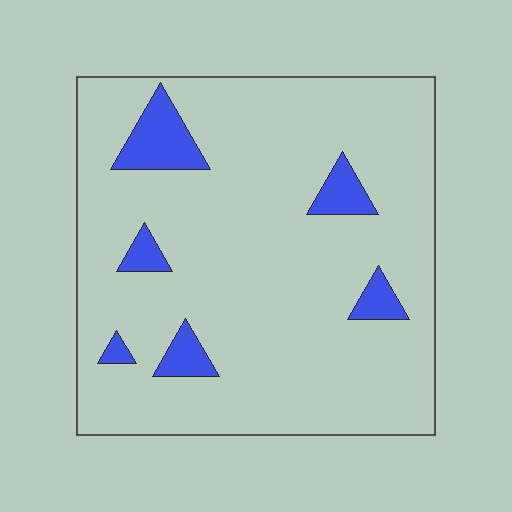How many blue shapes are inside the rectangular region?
6.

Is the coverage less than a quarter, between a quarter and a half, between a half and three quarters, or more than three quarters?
Less than a quarter.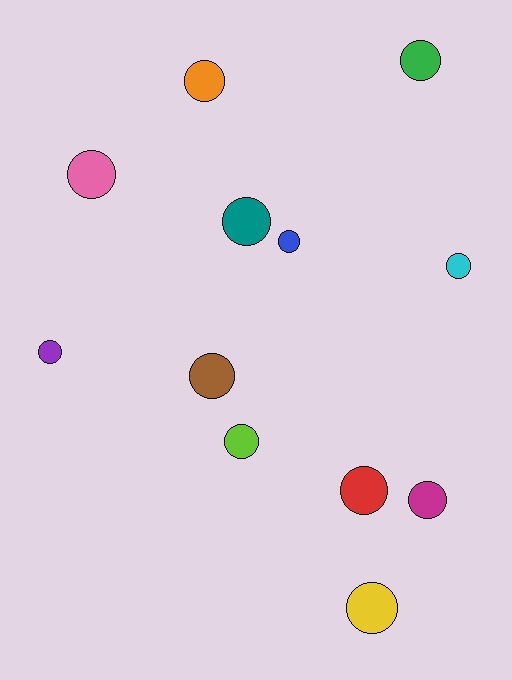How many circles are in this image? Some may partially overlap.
There are 12 circles.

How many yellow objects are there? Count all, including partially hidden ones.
There is 1 yellow object.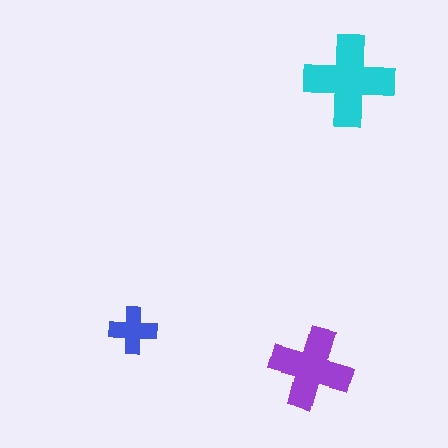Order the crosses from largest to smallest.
the cyan one, the purple one, the blue one.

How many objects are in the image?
There are 3 objects in the image.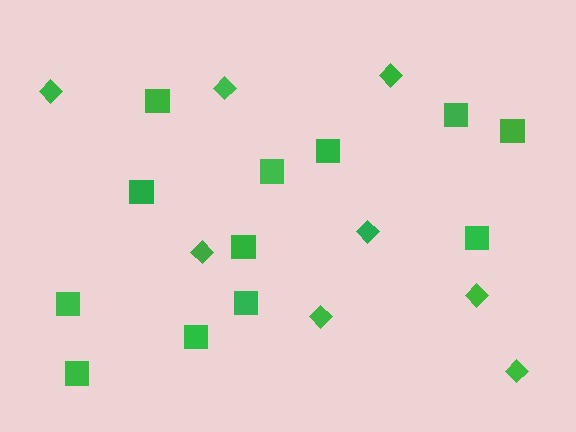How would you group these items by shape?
There are 2 groups: one group of diamonds (8) and one group of squares (12).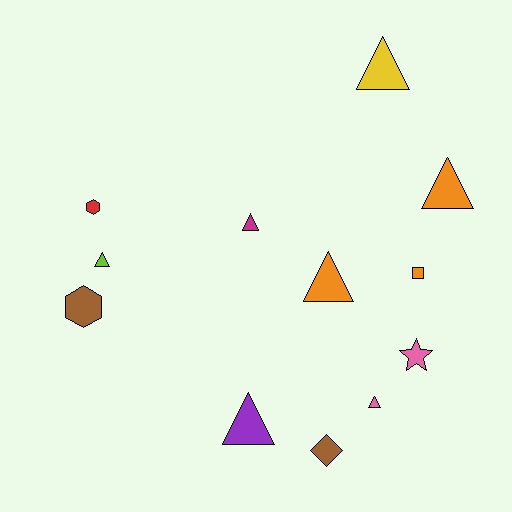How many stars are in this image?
There is 1 star.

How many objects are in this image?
There are 12 objects.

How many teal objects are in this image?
There are no teal objects.